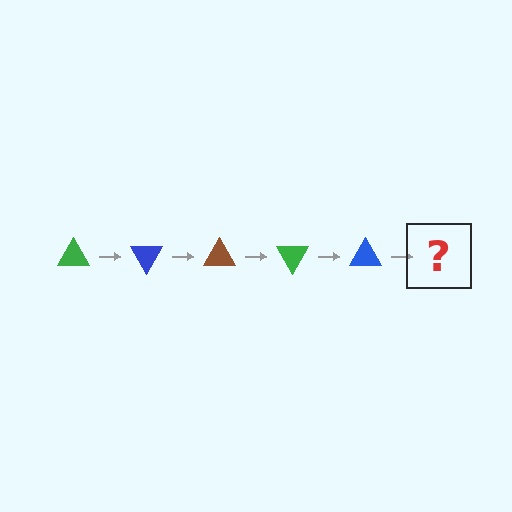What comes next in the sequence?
The next element should be a brown triangle, rotated 300 degrees from the start.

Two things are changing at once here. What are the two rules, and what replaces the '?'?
The two rules are that it rotates 60 degrees each step and the color cycles through green, blue, and brown. The '?' should be a brown triangle, rotated 300 degrees from the start.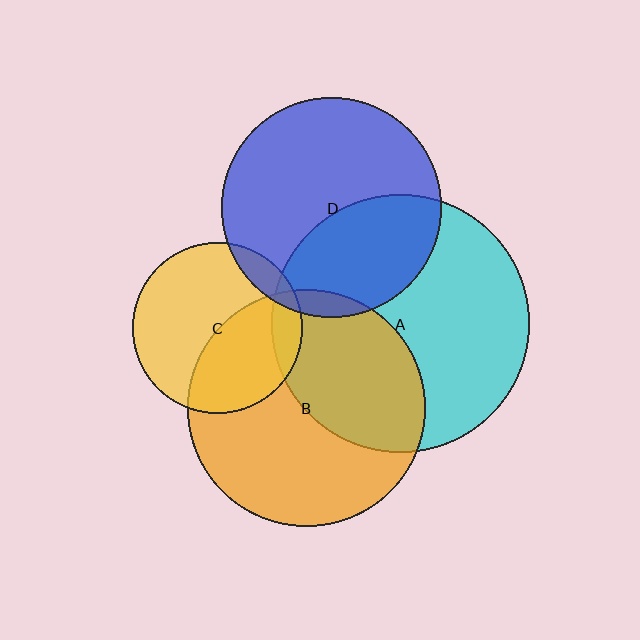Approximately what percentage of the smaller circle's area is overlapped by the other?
Approximately 40%.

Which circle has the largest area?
Circle A (cyan).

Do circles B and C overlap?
Yes.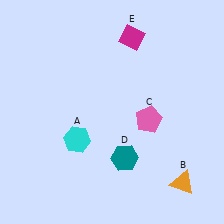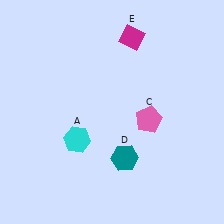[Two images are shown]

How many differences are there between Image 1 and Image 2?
There is 1 difference between the two images.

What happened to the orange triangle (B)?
The orange triangle (B) was removed in Image 2. It was in the bottom-right area of Image 1.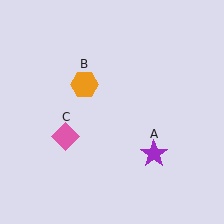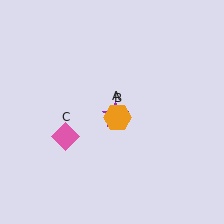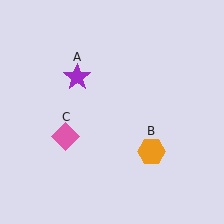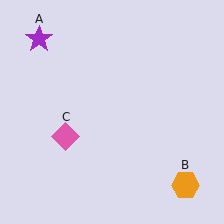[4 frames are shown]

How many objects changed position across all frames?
2 objects changed position: purple star (object A), orange hexagon (object B).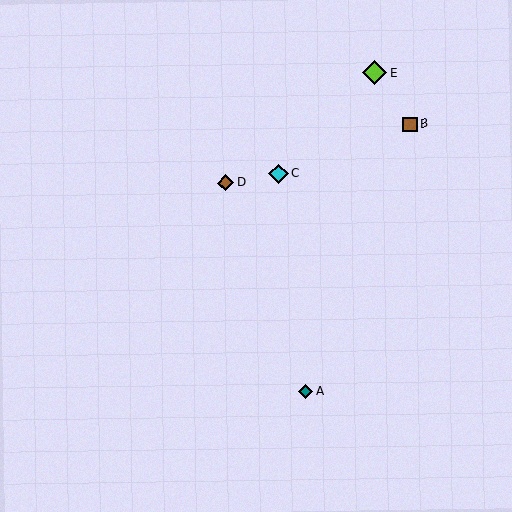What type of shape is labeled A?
Shape A is a teal diamond.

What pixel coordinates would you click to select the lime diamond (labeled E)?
Click at (375, 73) to select the lime diamond E.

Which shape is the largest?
The lime diamond (labeled E) is the largest.